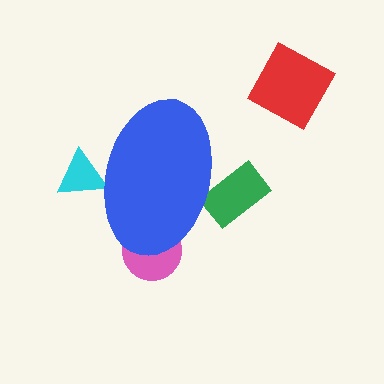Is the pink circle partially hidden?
Yes, the pink circle is partially hidden behind the blue ellipse.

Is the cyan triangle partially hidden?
Yes, the cyan triangle is partially hidden behind the blue ellipse.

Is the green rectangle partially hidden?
Yes, the green rectangle is partially hidden behind the blue ellipse.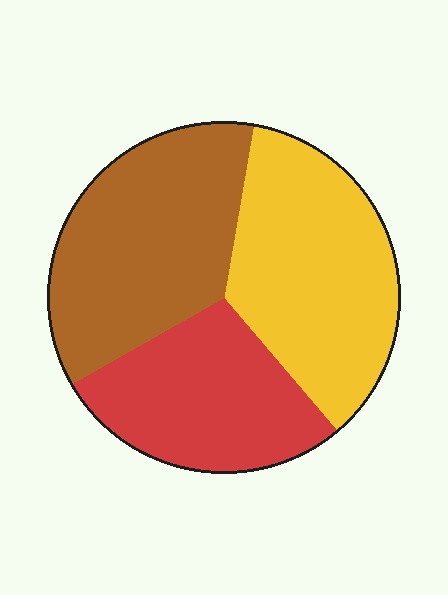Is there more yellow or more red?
Yellow.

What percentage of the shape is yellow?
Yellow takes up between a quarter and a half of the shape.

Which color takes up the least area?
Red, at roughly 30%.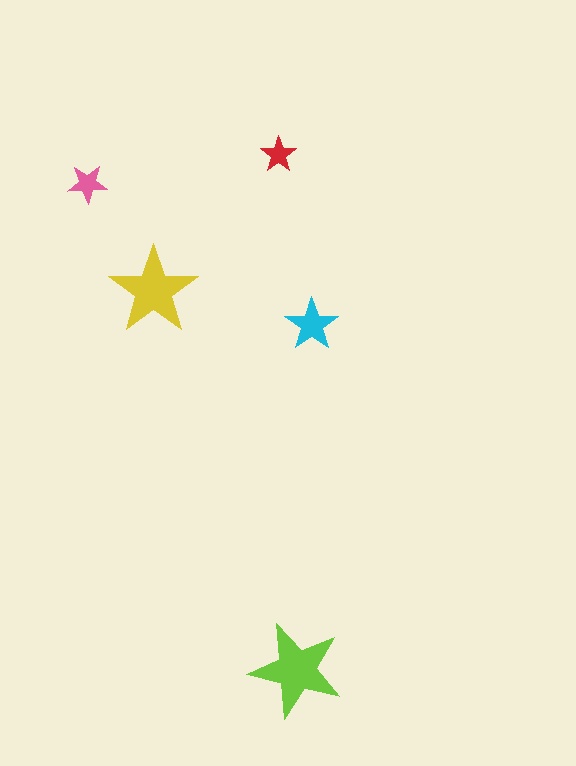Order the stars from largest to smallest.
the lime one, the yellow one, the cyan one, the pink one, the red one.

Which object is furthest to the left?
The pink star is leftmost.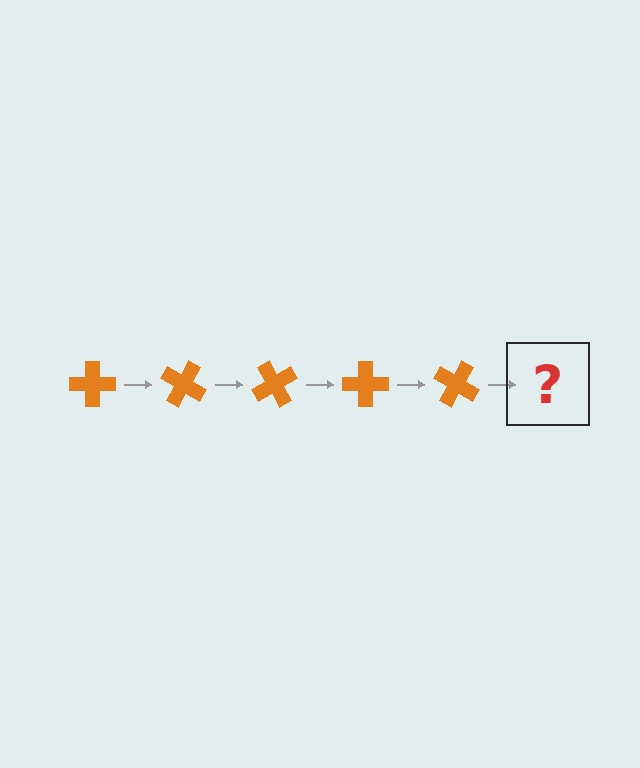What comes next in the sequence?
The next element should be an orange cross rotated 150 degrees.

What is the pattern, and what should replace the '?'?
The pattern is that the cross rotates 30 degrees each step. The '?' should be an orange cross rotated 150 degrees.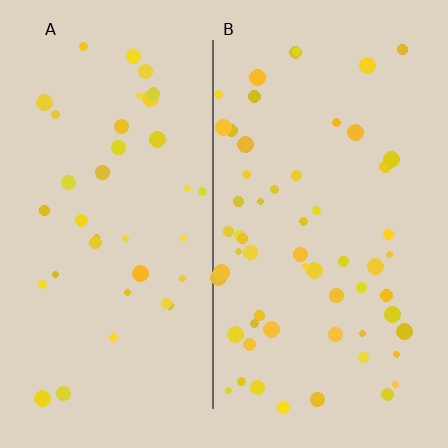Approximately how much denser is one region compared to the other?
Approximately 1.6× — region B over region A.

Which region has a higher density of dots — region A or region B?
B (the right).